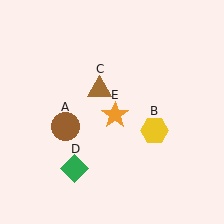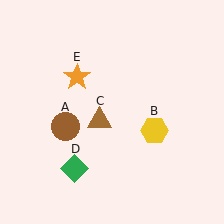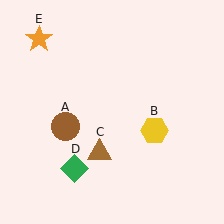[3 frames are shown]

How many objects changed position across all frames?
2 objects changed position: brown triangle (object C), orange star (object E).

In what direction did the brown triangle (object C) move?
The brown triangle (object C) moved down.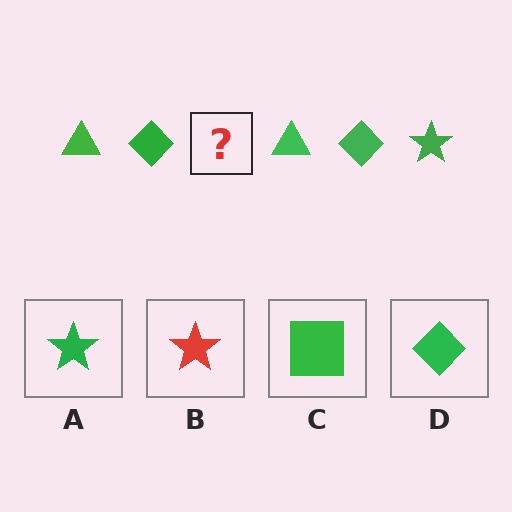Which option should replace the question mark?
Option A.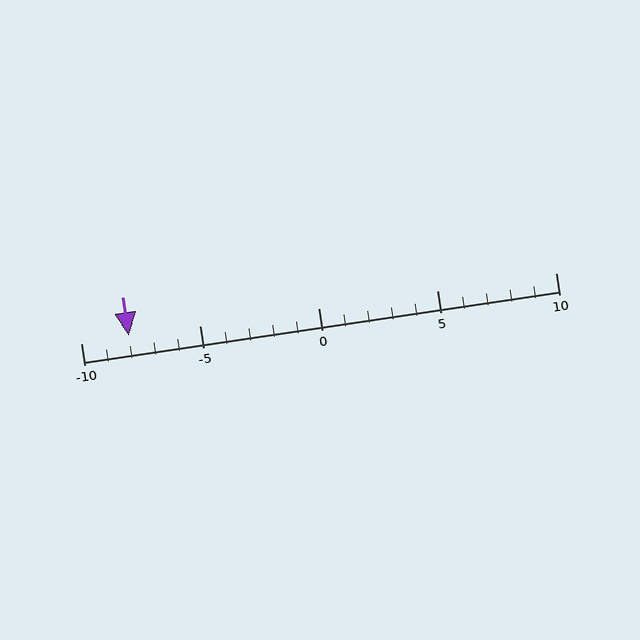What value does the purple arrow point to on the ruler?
The purple arrow points to approximately -8.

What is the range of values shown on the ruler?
The ruler shows values from -10 to 10.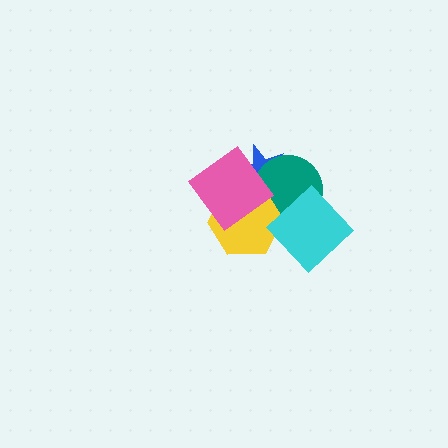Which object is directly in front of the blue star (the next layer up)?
The teal circle is directly in front of the blue star.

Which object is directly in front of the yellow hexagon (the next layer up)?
The pink diamond is directly in front of the yellow hexagon.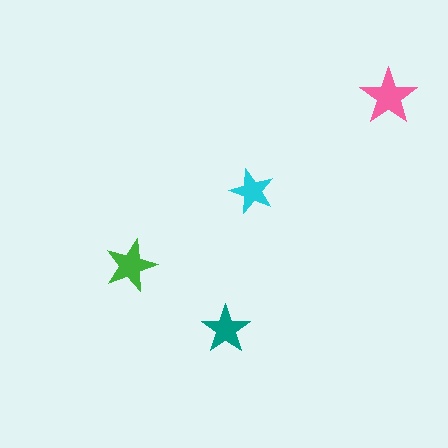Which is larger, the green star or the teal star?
The green one.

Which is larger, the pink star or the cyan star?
The pink one.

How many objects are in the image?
There are 4 objects in the image.